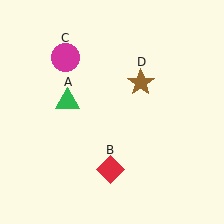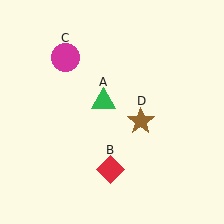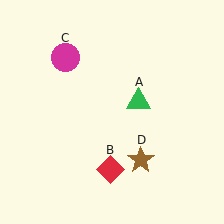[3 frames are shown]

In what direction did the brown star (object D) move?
The brown star (object D) moved down.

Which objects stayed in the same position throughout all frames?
Red diamond (object B) and magenta circle (object C) remained stationary.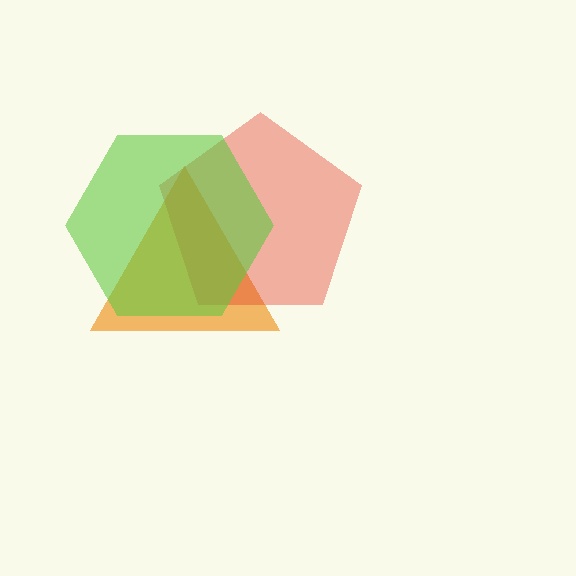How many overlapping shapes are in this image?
There are 3 overlapping shapes in the image.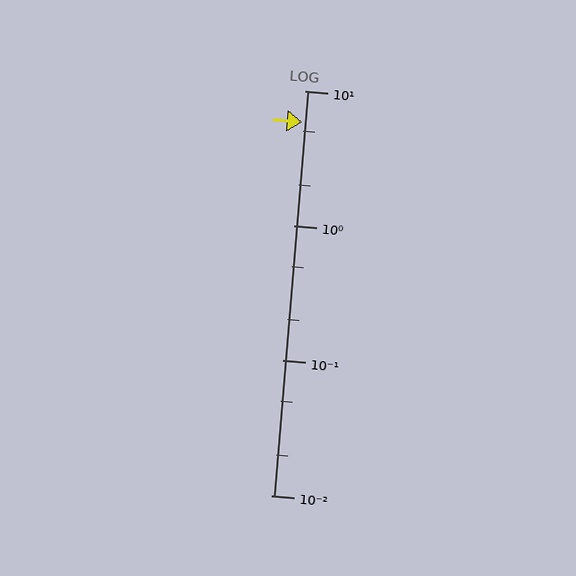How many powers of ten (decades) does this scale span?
The scale spans 3 decades, from 0.01 to 10.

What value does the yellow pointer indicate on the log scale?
The pointer indicates approximately 5.9.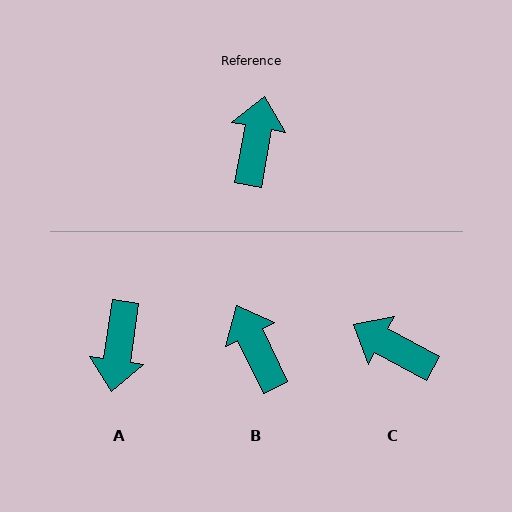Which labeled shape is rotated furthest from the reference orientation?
A, about 178 degrees away.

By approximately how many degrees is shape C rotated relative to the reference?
Approximately 72 degrees counter-clockwise.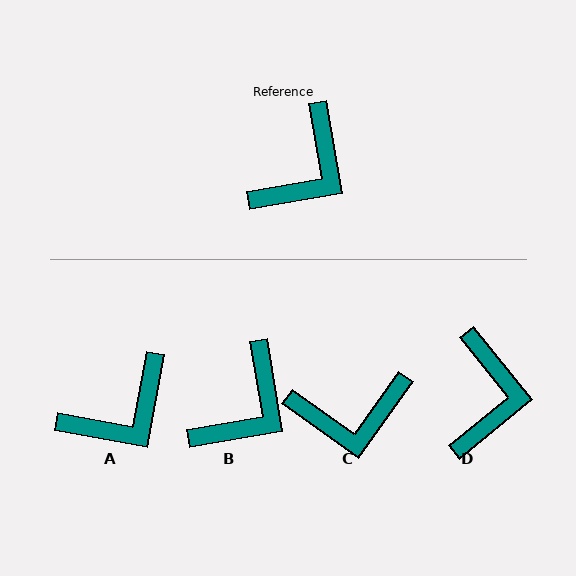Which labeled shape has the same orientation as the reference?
B.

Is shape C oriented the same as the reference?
No, it is off by about 45 degrees.